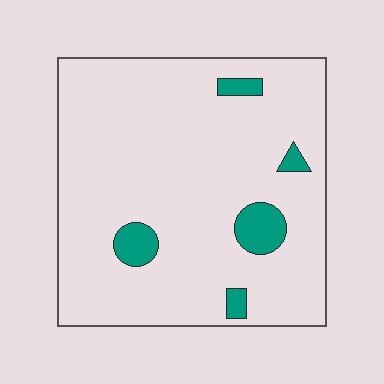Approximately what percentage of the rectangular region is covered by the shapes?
Approximately 10%.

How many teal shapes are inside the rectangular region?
5.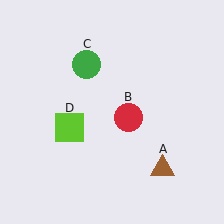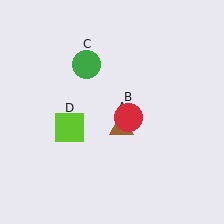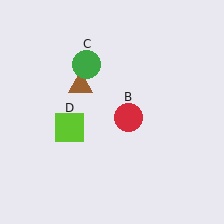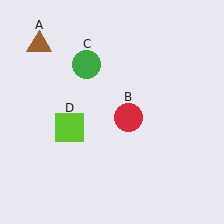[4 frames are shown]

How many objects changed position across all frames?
1 object changed position: brown triangle (object A).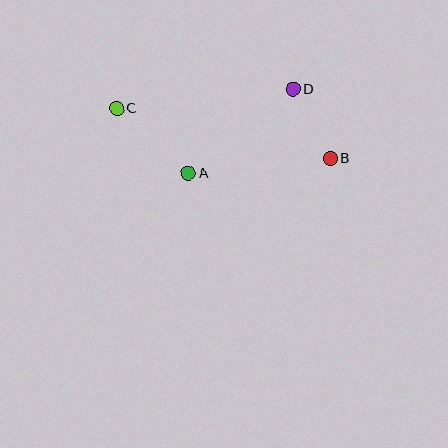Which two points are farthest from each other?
Points B and C are farthest from each other.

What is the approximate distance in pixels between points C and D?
The distance between C and D is approximately 177 pixels.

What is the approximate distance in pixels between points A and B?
The distance between A and B is approximately 143 pixels.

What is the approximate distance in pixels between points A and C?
The distance between A and C is approximately 97 pixels.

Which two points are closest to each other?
Points B and D are closest to each other.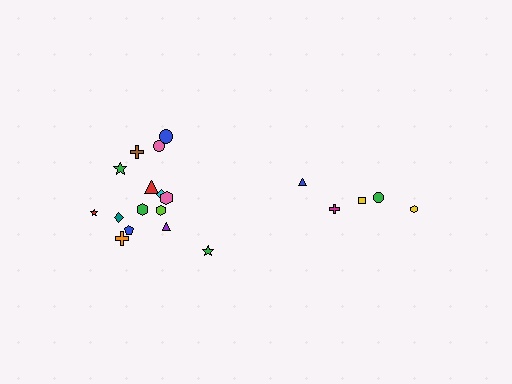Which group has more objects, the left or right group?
The left group.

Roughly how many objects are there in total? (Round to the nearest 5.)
Roughly 20 objects in total.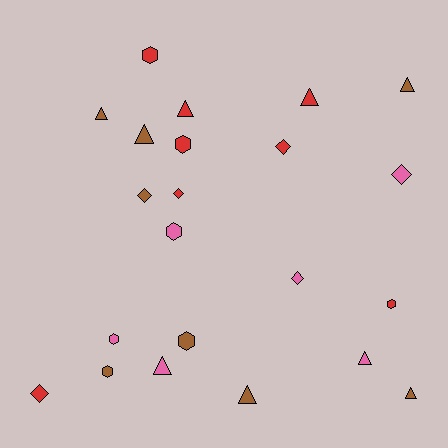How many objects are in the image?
There are 22 objects.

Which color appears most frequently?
Red, with 8 objects.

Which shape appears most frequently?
Triangle, with 9 objects.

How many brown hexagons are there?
There are 2 brown hexagons.